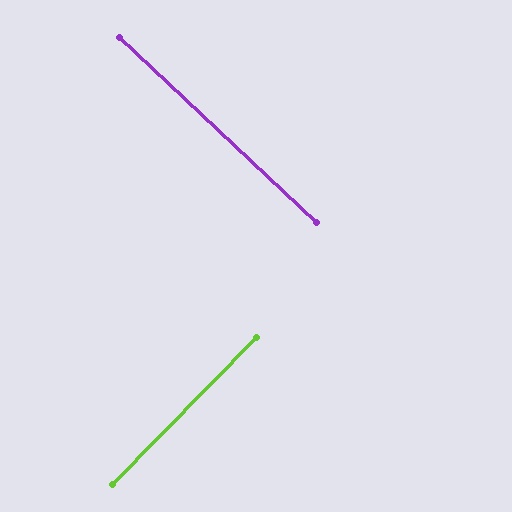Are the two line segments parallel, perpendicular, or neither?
Perpendicular — they meet at approximately 89°.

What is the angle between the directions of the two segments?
Approximately 89 degrees.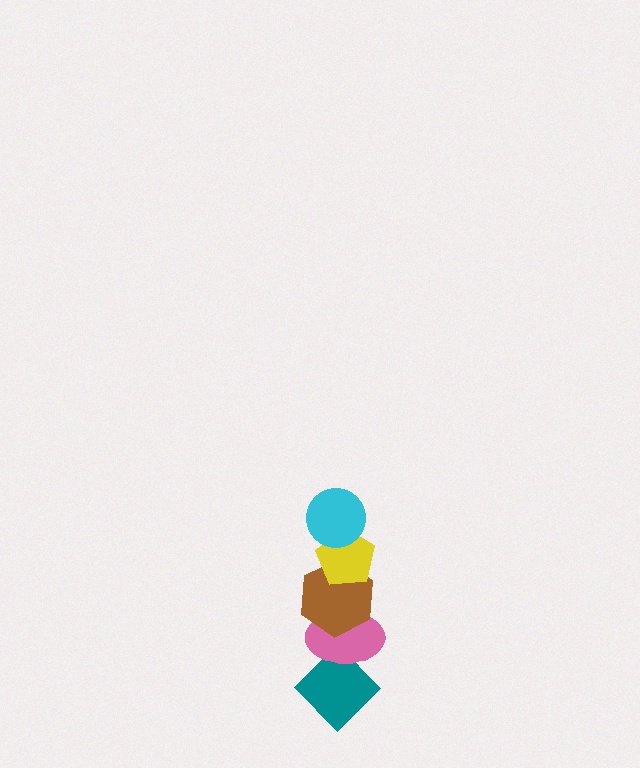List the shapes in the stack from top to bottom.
From top to bottom: the cyan circle, the yellow pentagon, the brown hexagon, the pink ellipse, the teal diamond.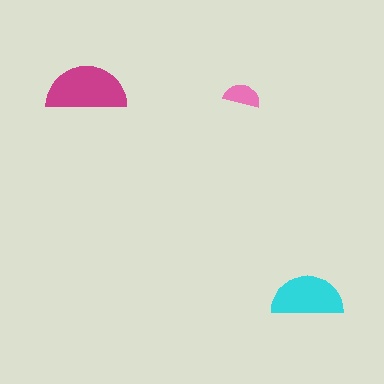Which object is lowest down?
The cyan semicircle is bottommost.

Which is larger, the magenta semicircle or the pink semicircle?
The magenta one.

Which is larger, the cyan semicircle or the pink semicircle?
The cyan one.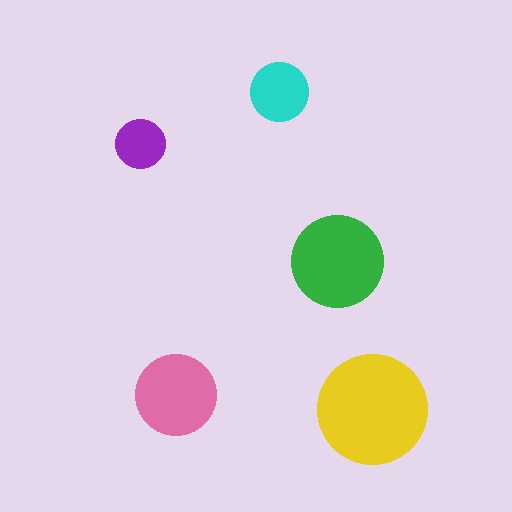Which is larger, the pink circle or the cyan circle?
The pink one.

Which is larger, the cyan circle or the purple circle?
The cyan one.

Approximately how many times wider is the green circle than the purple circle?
About 2 times wider.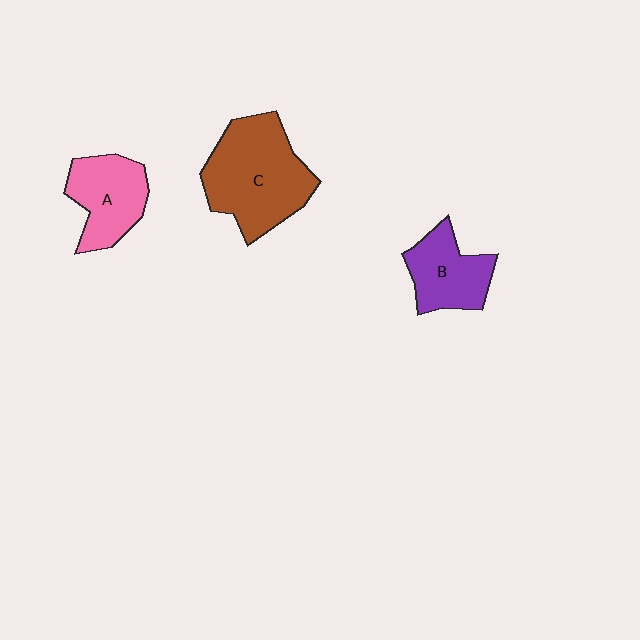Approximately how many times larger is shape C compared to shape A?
Approximately 1.6 times.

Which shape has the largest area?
Shape C (brown).